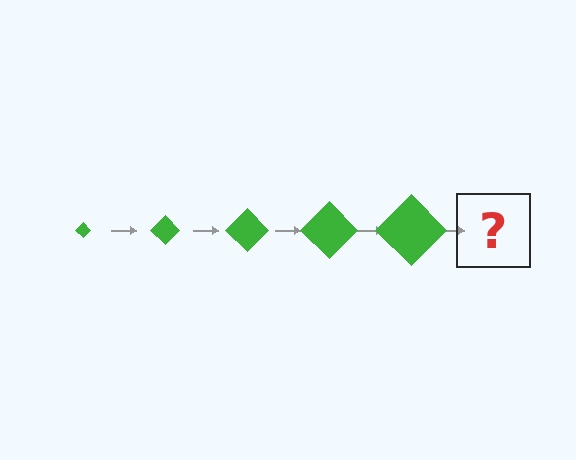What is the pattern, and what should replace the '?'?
The pattern is that the diamond gets progressively larger each step. The '?' should be a green diamond, larger than the previous one.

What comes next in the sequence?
The next element should be a green diamond, larger than the previous one.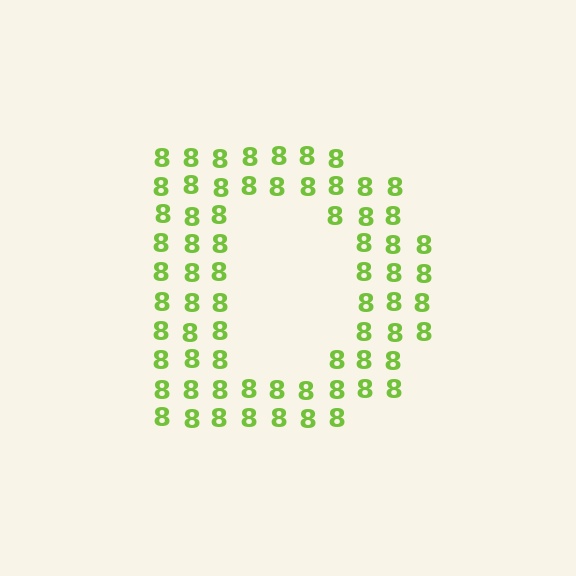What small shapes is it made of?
It is made of small digit 8's.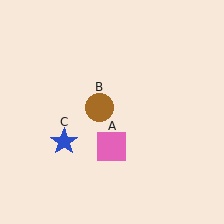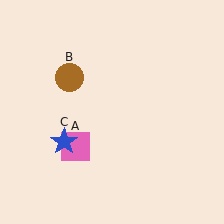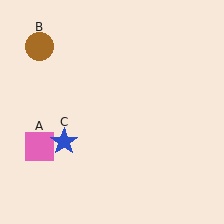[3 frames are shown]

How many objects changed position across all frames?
2 objects changed position: pink square (object A), brown circle (object B).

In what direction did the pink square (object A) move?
The pink square (object A) moved left.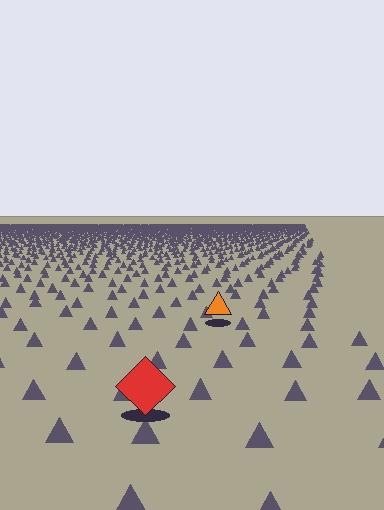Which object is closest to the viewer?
The red diamond is closest. The texture marks near it are larger and more spread out.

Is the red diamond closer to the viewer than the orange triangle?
Yes. The red diamond is closer — you can tell from the texture gradient: the ground texture is coarser near it.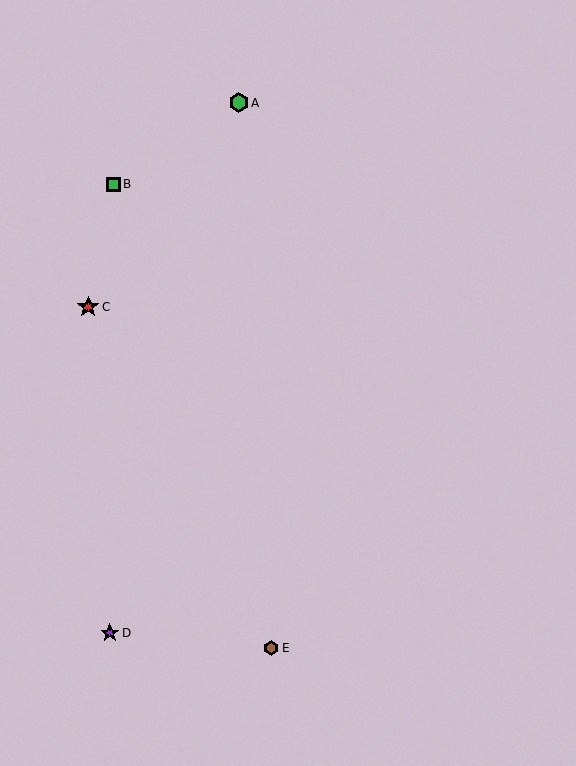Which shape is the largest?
The red star (labeled C) is the largest.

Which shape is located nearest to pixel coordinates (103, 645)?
The purple star (labeled D) at (110, 633) is nearest to that location.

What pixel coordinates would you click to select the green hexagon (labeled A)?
Click at (239, 103) to select the green hexagon A.